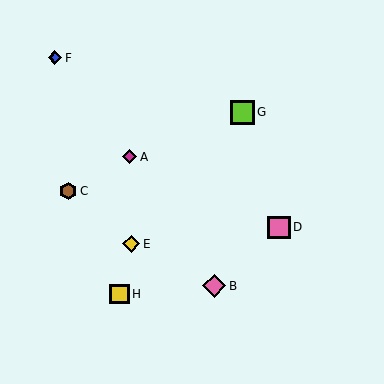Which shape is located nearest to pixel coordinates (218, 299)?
The pink diamond (labeled B) at (214, 286) is nearest to that location.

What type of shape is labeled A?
Shape A is a magenta diamond.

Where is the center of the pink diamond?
The center of the pink diamond is at (214, 286).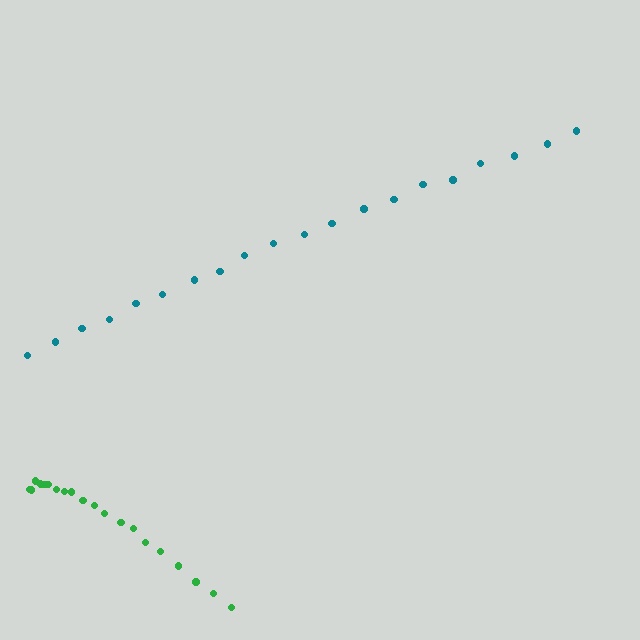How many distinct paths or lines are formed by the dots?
There are 2 distinct paths.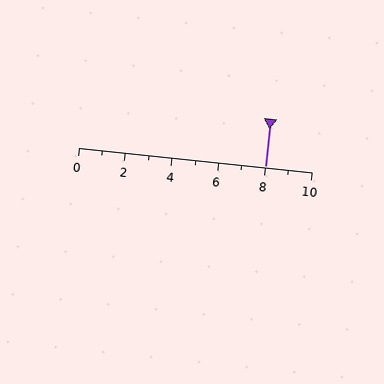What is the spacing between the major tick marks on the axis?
The major ticks are spaced 2 apart.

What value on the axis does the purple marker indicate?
The marker indicates approximately 8.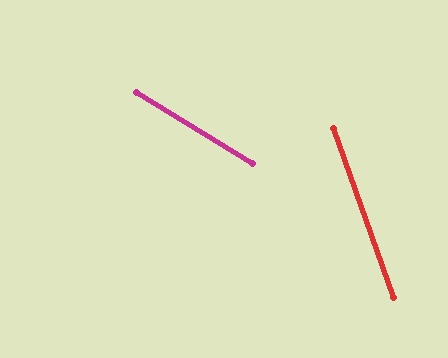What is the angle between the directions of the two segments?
Approximately 39 degrees.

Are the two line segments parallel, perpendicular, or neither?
Neither parallel nor perpendicular — they differ by about 39°.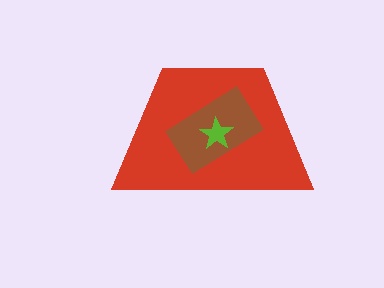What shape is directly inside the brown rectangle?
The lime star.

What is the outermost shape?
The red trapezoid.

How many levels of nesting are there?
3.